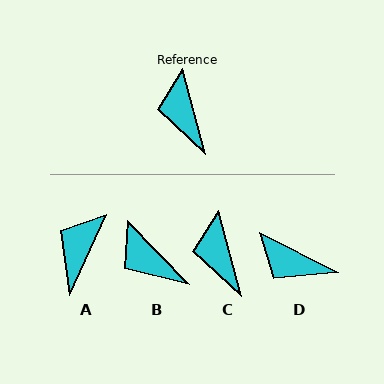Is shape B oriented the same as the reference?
No, it is off by about 29 degrees.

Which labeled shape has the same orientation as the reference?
C.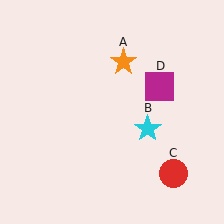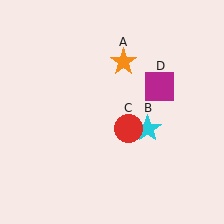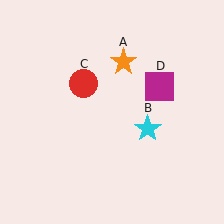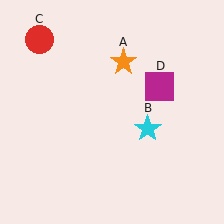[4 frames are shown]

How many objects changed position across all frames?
1 object changed position: red circle (object C).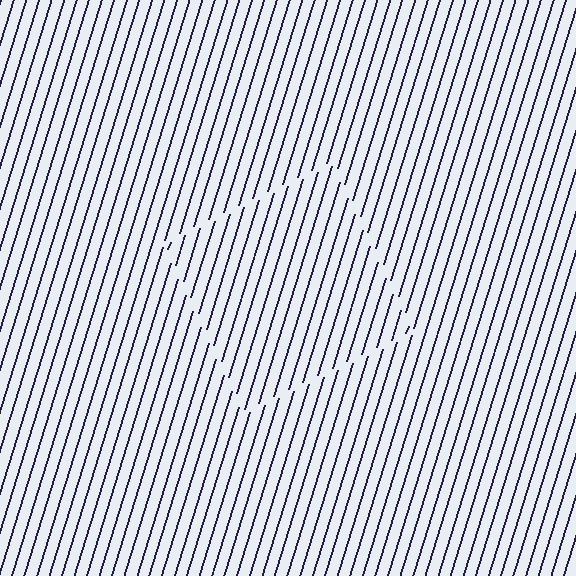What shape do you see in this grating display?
An illusory square. The interior of the shape contains the same grating, shifted by half a period — the contour is defined by the phase discontinuity where line-ends from the inner and outer gratings abut.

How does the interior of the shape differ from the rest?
The interior of the shape contains the same grating, shifted by half a period — the contour is defined by the phase discontinuity where line-ends from the inner and outer gratings abut.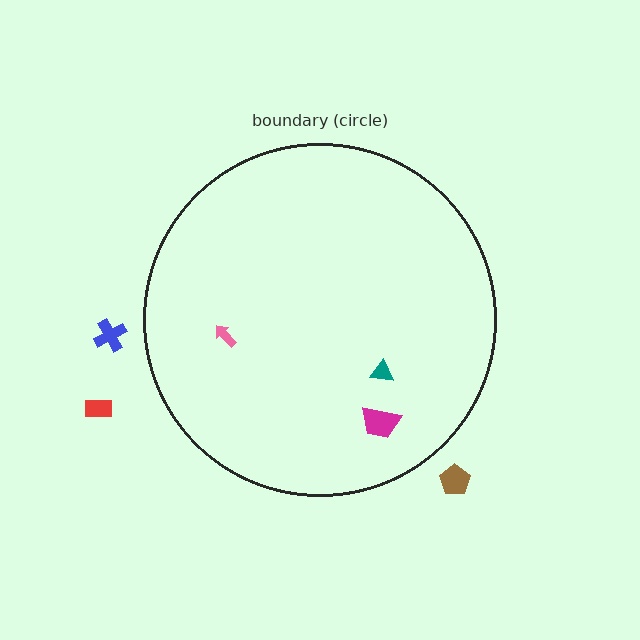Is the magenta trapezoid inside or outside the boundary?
Inside.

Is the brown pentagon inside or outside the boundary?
Outside.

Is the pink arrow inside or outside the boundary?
Inside.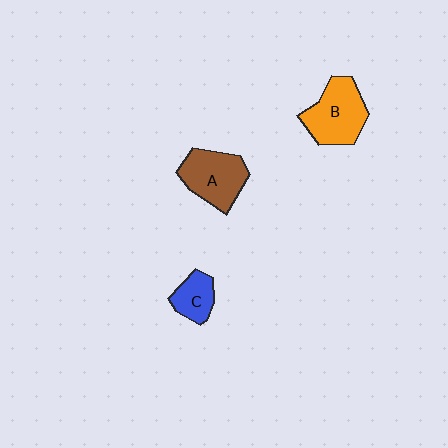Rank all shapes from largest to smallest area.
From largest to smallest: B (orange), A (brown), C (blue).